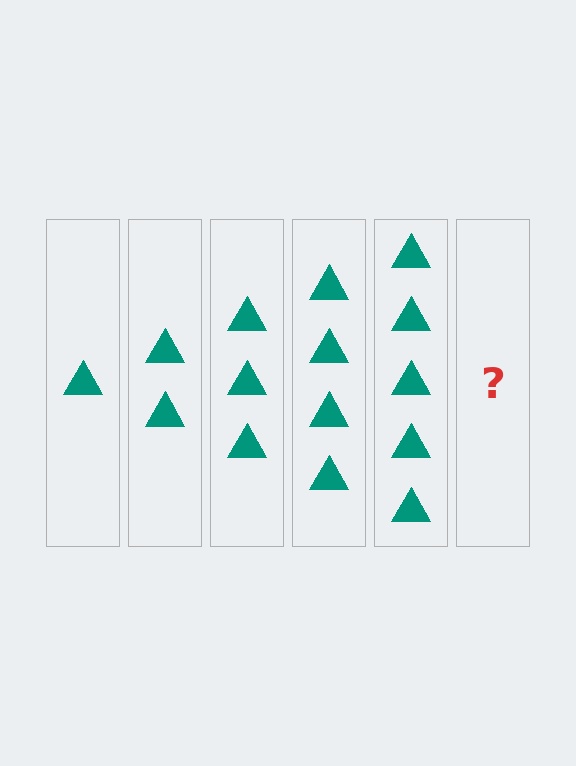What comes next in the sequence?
The next element should be 6 triangles.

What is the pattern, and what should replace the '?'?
The pattern is that each step adds one more triangle. The '?' should be 6 triangles.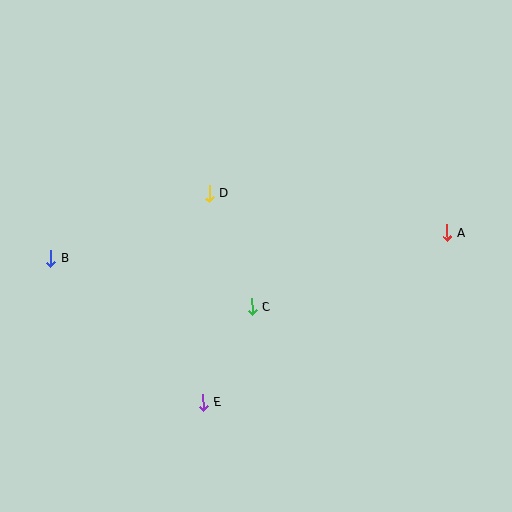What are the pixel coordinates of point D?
Point D is at (209, 193).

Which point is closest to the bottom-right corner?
Point A is closest to the bottom-right corner.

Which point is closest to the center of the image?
Point C at (252, 307) is closest to the center.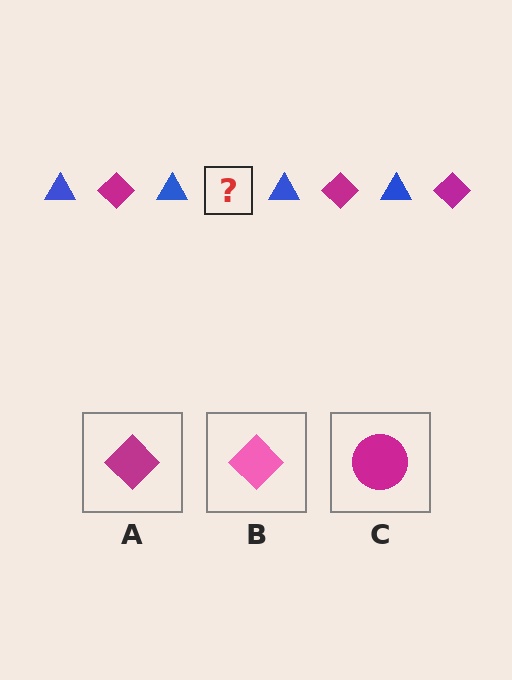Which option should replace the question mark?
Option A.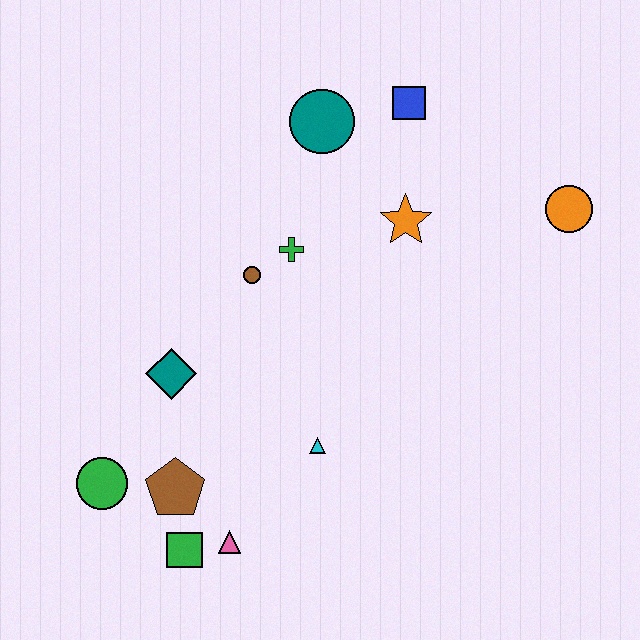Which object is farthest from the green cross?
The green square is farthest from the green cross.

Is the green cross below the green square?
No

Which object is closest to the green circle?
The brown pentagon is closest to the green circle.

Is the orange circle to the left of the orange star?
No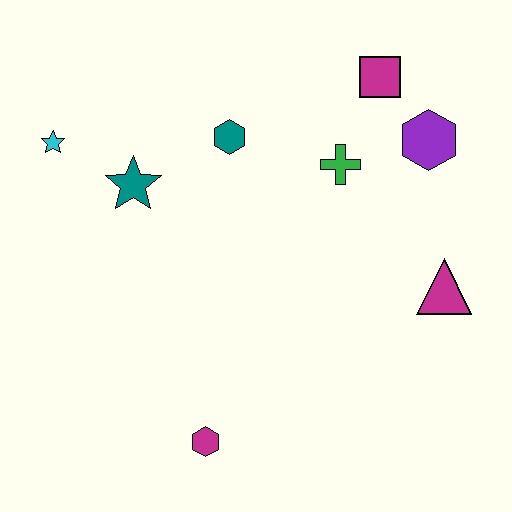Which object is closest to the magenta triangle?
The purple hexagon is closest to the magenta triangle.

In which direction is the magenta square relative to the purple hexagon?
The magenta square is above the purple hexagon.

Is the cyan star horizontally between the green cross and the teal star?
No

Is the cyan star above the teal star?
Yes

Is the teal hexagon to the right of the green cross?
No